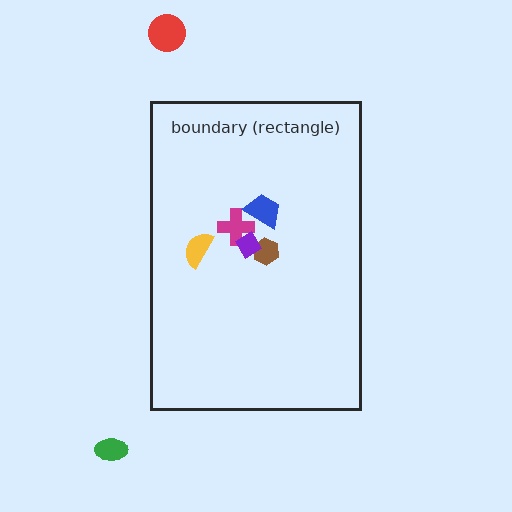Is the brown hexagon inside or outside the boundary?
Inside.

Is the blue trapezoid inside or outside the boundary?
Inside.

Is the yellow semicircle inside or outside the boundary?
Inside.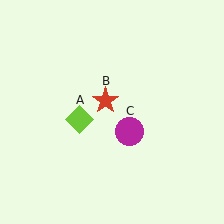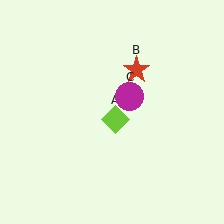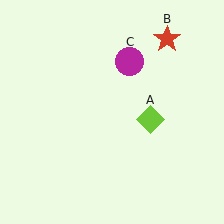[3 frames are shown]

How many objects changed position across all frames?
3 objects changed position: lime diamond (object A), red star (object B), magenta circle (object C).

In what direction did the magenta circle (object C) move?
The magenta circle (object C) moved up.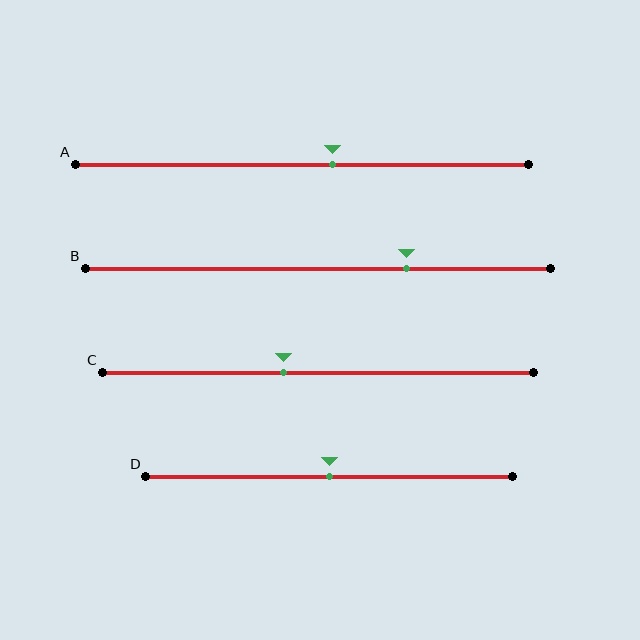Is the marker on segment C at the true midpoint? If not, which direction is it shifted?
No, the marker on segment C is shifted to the left by about 8% of the segment length.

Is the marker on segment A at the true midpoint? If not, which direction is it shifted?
No, the marker on segment A is shifted to the right by about 7% of the segment length.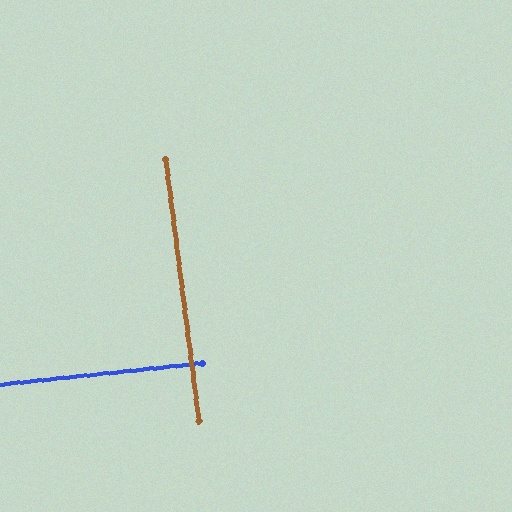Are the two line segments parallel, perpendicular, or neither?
Perpendicular — they meet at approximately 89°.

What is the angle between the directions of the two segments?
Approximately 89 degrees.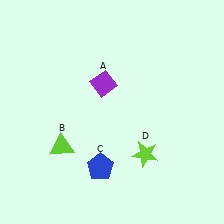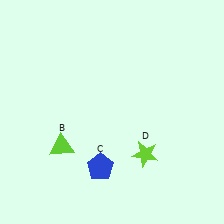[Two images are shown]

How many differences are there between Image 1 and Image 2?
There is 1 difference between the two images.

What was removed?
The purple diamond (A) was removed in Image 2.